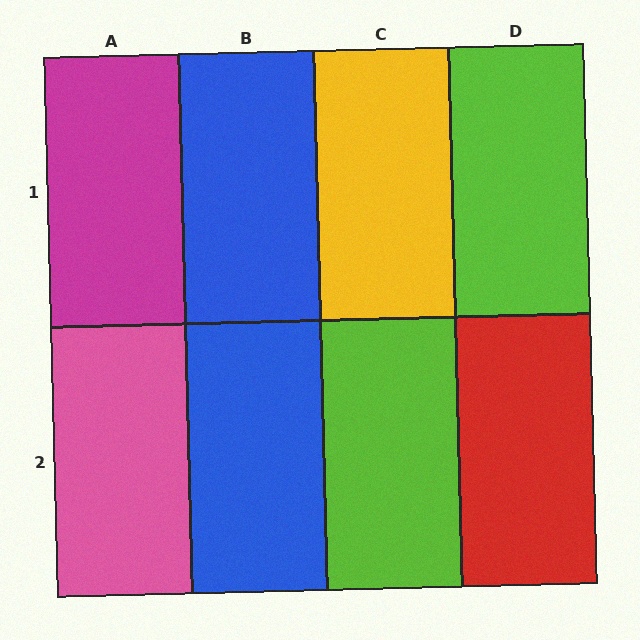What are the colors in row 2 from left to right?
Pink, blue, lime, red.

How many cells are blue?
2 cells are blue.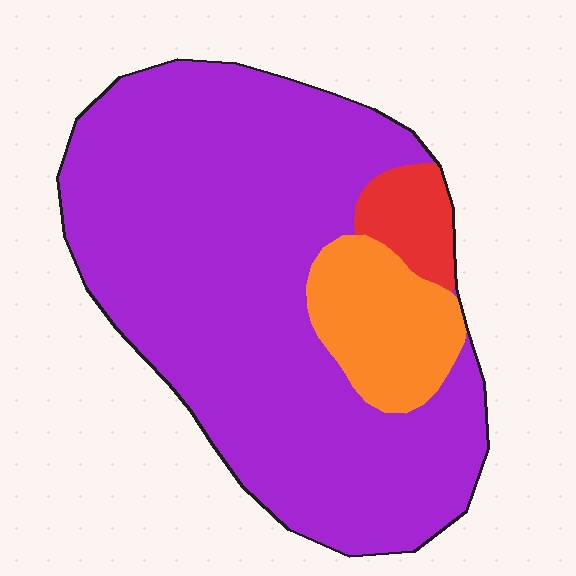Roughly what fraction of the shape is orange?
Orange takes up about one eighth (1/8) of the shape.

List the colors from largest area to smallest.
From largest to smallest: purple, orange, red.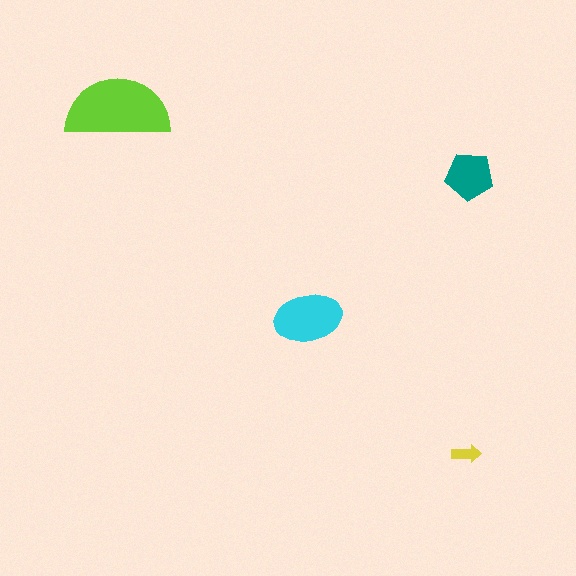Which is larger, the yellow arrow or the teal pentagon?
The teal pentagon.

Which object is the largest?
The lime semicircle.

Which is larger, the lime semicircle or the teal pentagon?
The lime semicircle.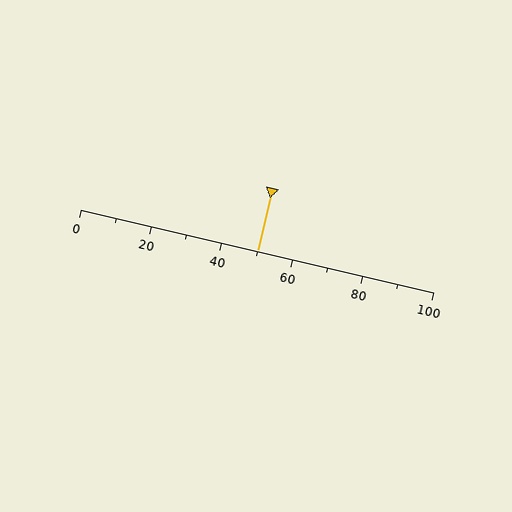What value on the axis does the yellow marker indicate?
The marker indicates approximately 50.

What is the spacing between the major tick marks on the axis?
The major ticks are spaced 20 apart.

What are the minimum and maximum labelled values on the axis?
The axis runs from 0 to 100.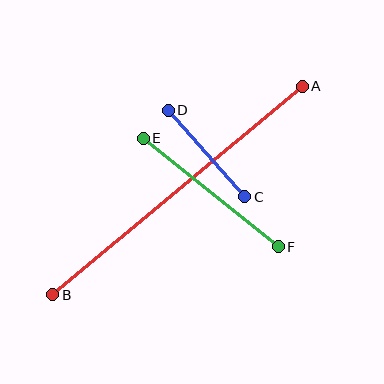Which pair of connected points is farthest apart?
Points A and B are farthest apart.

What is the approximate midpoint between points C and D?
The midpoint is at approximately (207, 153) pixels.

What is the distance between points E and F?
The distance is approximately 173 pixels.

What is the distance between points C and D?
The distance is approximately 116 pixels.